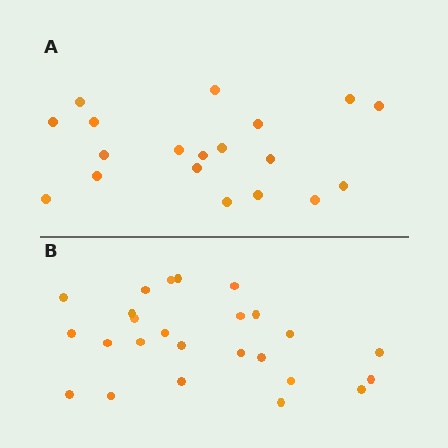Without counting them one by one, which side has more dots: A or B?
Region B (the bottom region) has more dots.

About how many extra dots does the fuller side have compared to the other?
Region B has about 6 more dots than region A.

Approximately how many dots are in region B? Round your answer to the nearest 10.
About 20 dots. (The exact count is 25, which rounds to 20.)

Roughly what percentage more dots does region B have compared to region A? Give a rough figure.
About 30% more.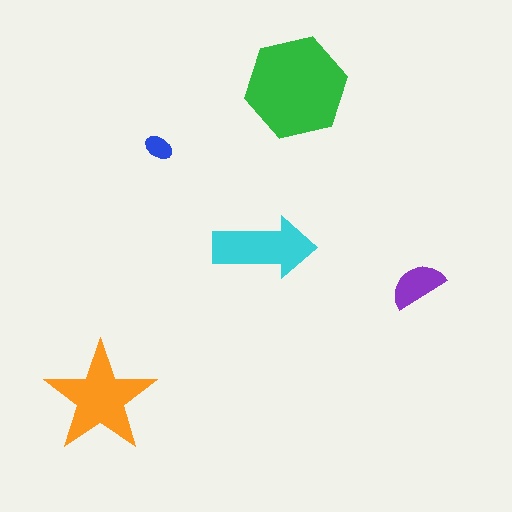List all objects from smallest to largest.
The blue ellipse, the purple semicircle, the cyan arrow, the orange star, the green hexagon.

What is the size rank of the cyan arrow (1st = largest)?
3rd.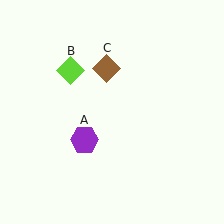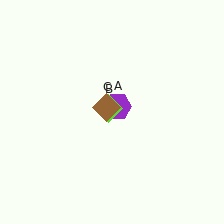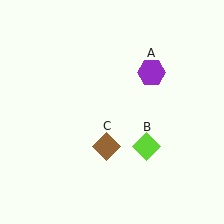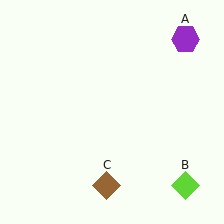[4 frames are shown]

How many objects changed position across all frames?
3 objects changed position: purple hexagon (object A), lime diamond (object B), brown diamond (object C).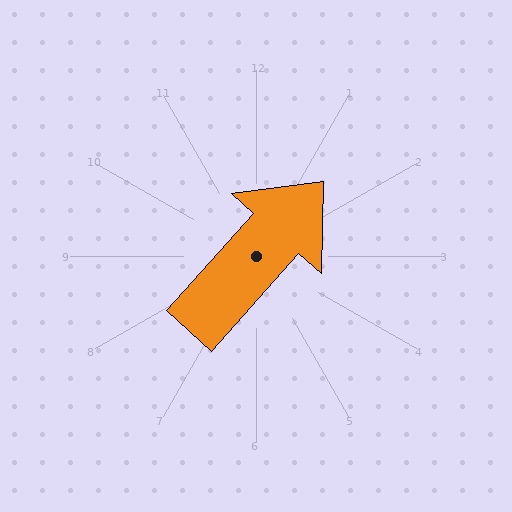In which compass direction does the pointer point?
Northeast.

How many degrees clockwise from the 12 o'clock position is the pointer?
Approximately 42 degrees.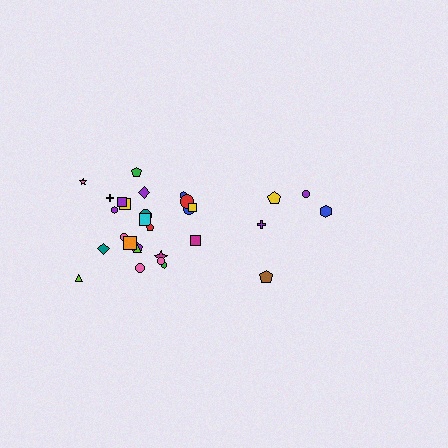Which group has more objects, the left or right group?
The left group.